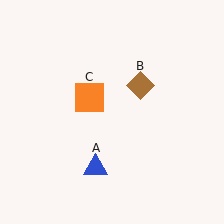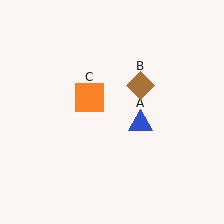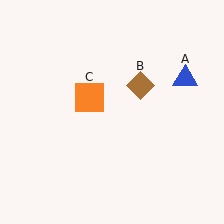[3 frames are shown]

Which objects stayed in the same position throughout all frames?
Brown diamond (object B) and orange square (object C) remained stationary.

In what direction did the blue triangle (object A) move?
The blue triangle (object A) moved up and to the right.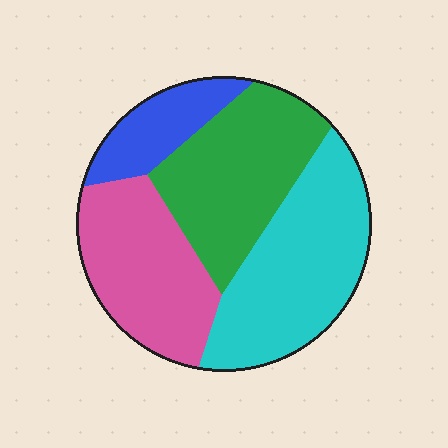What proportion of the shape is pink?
Pink covers roughly 25% of the shape.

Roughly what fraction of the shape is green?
Green takes up between a quarter and a half of the shape.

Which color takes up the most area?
Cyan, at roughly 35%.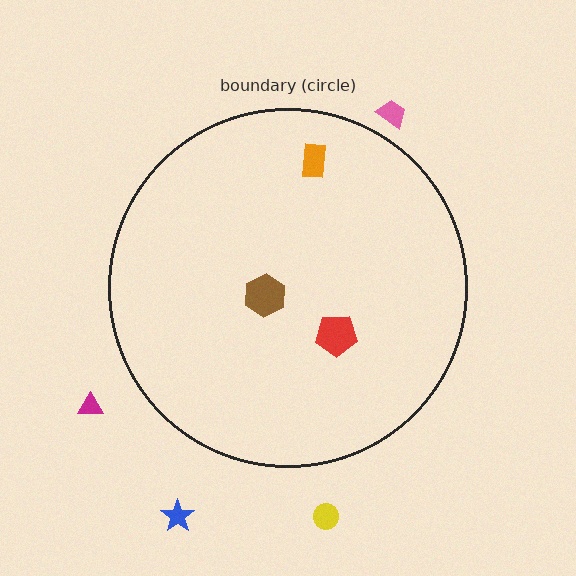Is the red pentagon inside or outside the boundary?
Inside.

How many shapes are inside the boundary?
3 inside, 4 outside.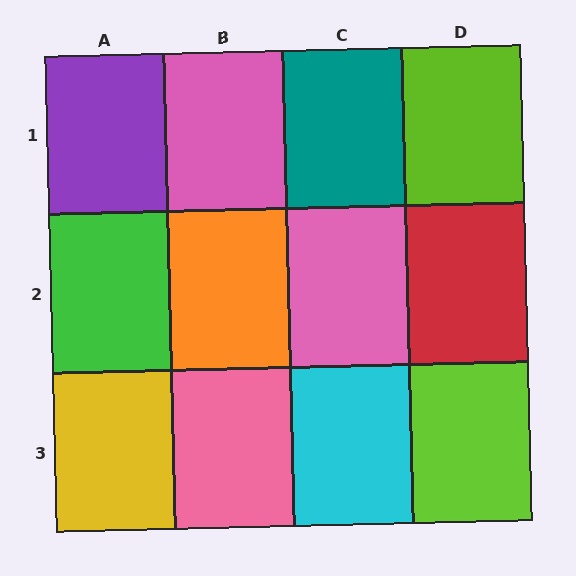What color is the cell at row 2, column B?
Orange.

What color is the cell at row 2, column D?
Red.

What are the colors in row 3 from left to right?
Yellow, pink, cyan, lime.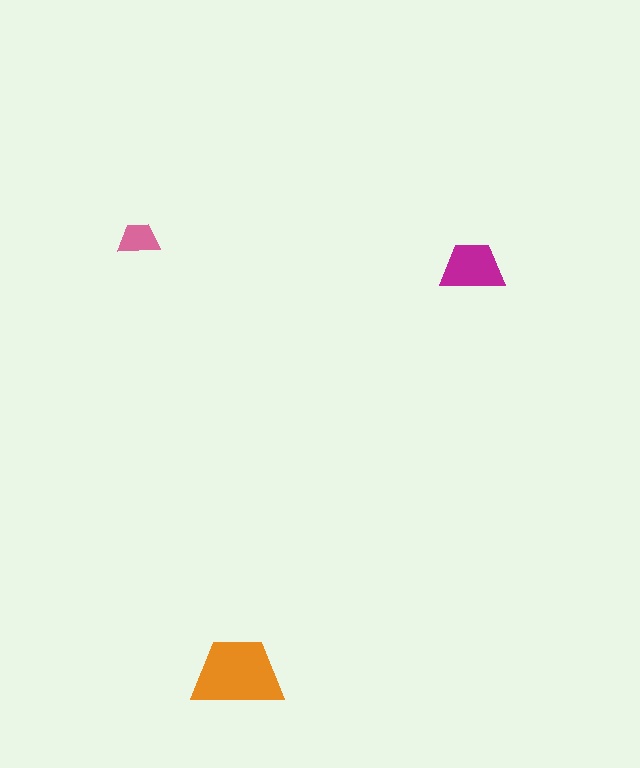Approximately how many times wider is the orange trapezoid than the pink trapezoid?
About 2 times wider.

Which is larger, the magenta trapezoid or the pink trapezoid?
The magenta one.